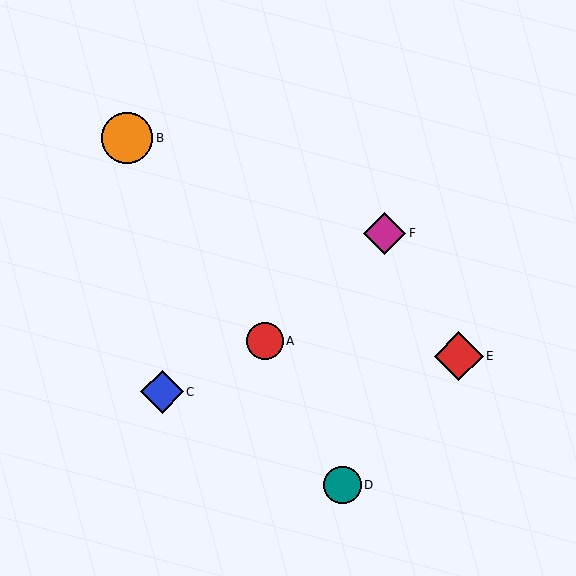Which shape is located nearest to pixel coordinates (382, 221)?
The magenta diamond (labeled F) at (385, 233) is nearest to that location.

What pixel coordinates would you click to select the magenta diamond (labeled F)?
Click at (385, 233) to select the magenta diamond F.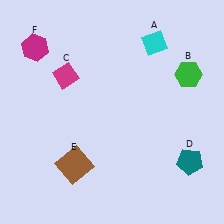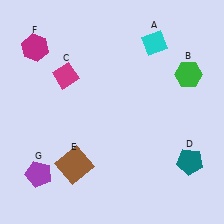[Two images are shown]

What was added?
A purple pentagon (G) was added in Image 2.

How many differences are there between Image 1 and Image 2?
There is 1 difference between the two images.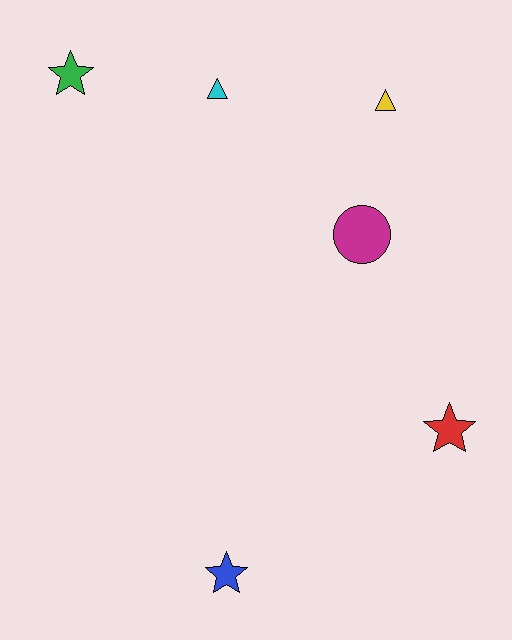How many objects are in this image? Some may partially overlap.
There are 6 objects.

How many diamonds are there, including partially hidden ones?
There are no diamonds.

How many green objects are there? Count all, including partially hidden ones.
There is 1 green object.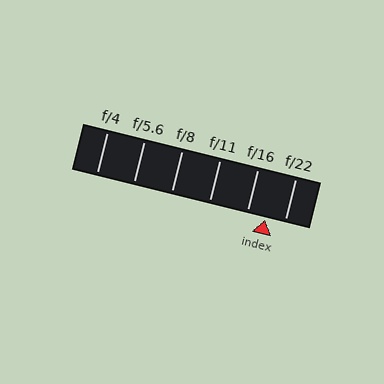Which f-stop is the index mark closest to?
The index mark is closest to f/22.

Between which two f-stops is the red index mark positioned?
The index mark is between f/16 and f/22.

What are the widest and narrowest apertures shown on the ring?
The widest aperture shown is f/4 and the narrowest is f/22.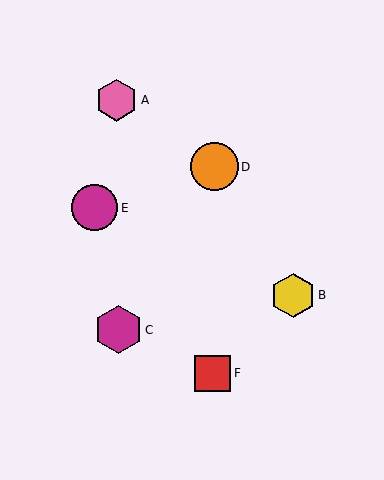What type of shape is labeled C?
Shape C is a magenta hexagon.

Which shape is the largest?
The magenta hexagon (labeled C) is the largest.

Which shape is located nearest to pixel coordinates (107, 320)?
The magenta hexagon (labeled C) at (118, 330) is nearest to that location.